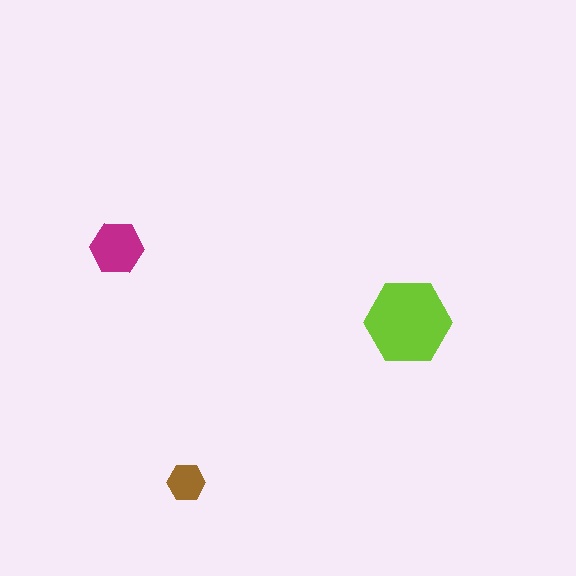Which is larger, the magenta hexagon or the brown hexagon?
The magenta one.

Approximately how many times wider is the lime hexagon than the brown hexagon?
About 2.5 times wider.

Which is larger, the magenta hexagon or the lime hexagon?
The lime one.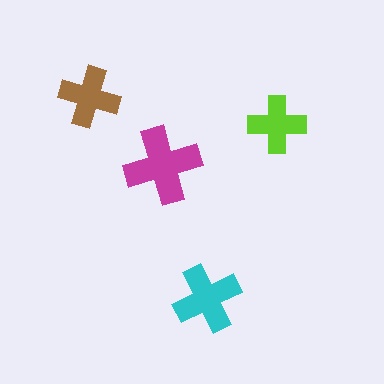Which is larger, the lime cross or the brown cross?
The brown one.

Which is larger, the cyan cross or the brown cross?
The cyan one.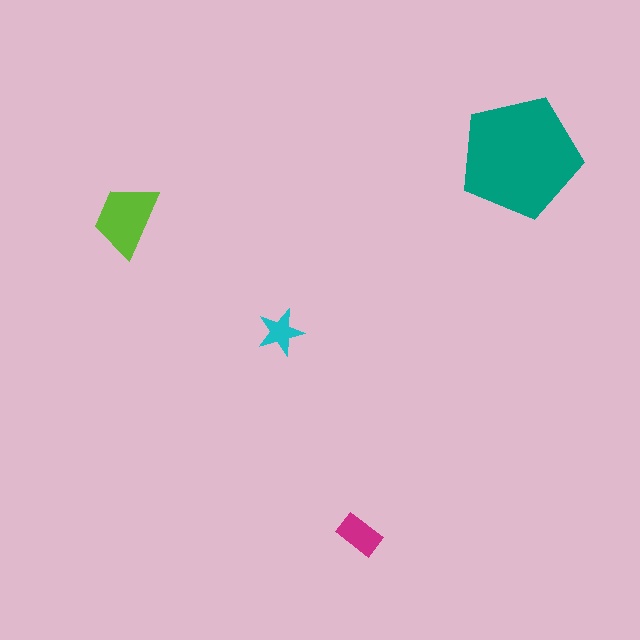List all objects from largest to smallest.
The teal pentagon, the lime trapezoid, the magenta rectangle, the cyan star.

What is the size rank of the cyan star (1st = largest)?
4th.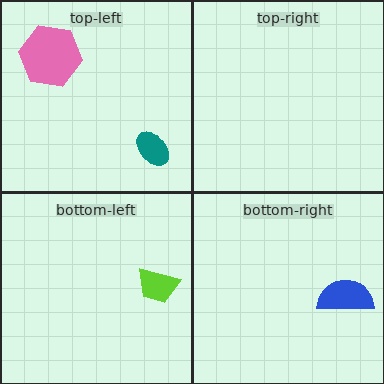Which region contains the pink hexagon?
The top-left region.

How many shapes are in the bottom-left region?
1.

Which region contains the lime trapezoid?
The bottom-left region.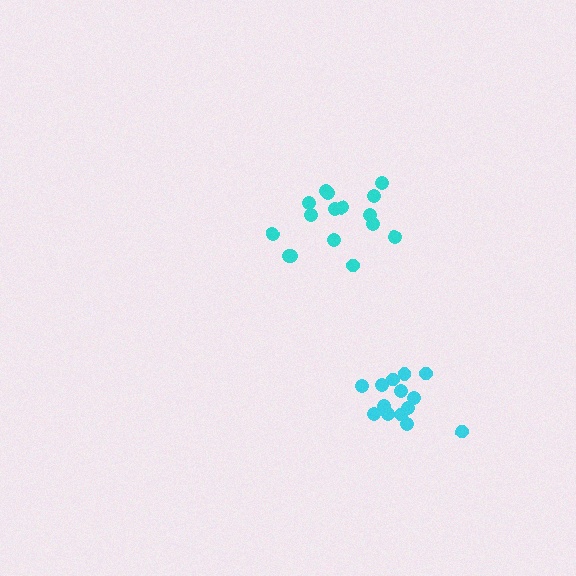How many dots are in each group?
Group 1: 14 dots, Group 2: 16 dots (30 total).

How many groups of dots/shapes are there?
There are 2 groups.